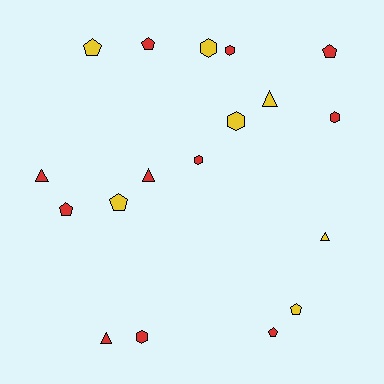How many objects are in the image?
There are 18 objects.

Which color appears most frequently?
Red, with 11 objects.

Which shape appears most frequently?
Pentagon, with 7 objects.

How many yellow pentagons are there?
There are 3 yellow pentagons.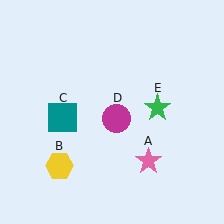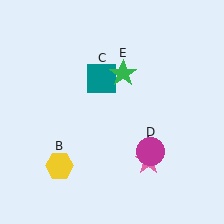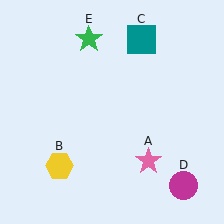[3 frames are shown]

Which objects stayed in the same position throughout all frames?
Pink star (object A) and yellow hexagon (object B) remained stationary.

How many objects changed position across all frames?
3 objects changed position: teal square (object C), magenta circle (object D), green star (object E).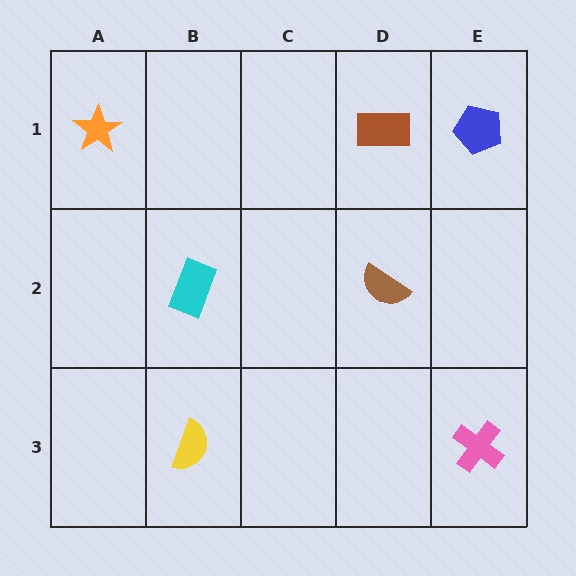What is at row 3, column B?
A yellow semicircle.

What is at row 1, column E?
A blue pentagon.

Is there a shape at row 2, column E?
No, that cell is empty.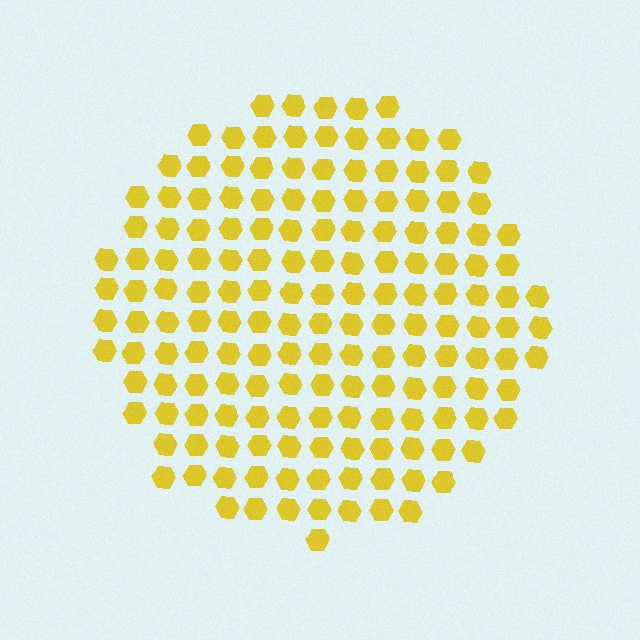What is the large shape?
The large shape is a circle.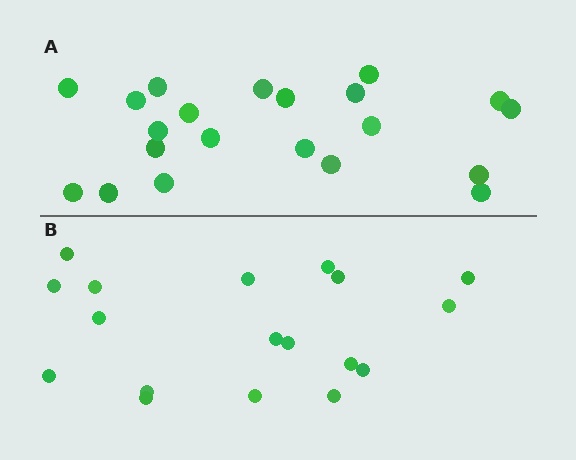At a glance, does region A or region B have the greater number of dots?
Region A (the top region) has more dots.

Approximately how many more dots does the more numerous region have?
Region A has just a few more — roughly 2 or 3 more dots than region B.